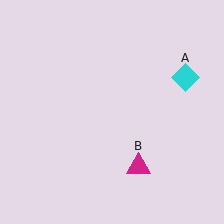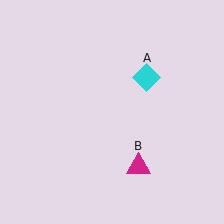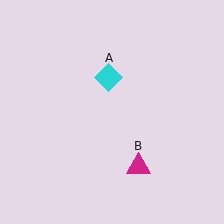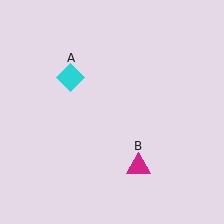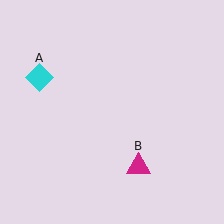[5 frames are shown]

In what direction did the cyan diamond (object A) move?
The cyan diamond (object A) moved left.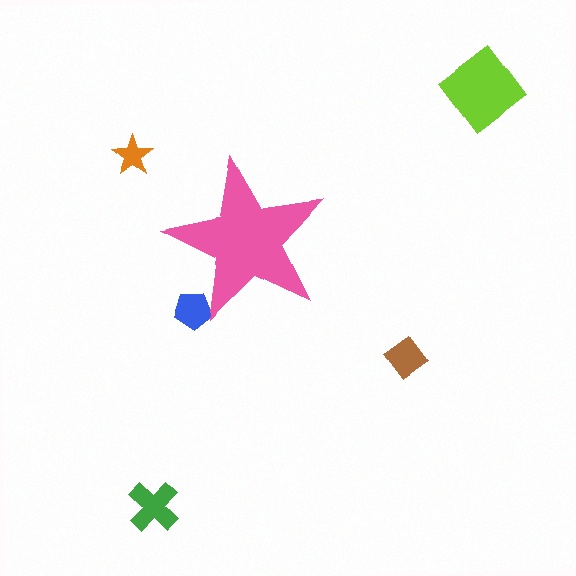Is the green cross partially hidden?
No, the green cross is fully visible.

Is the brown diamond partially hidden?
No, the brown diamond is fully visible.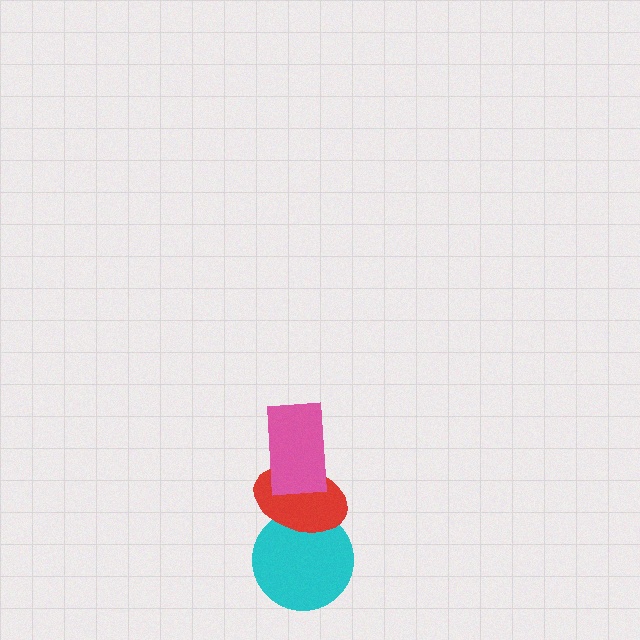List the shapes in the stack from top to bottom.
From top to bottom: the pink rectangle, the red ellipse, the cyan circle.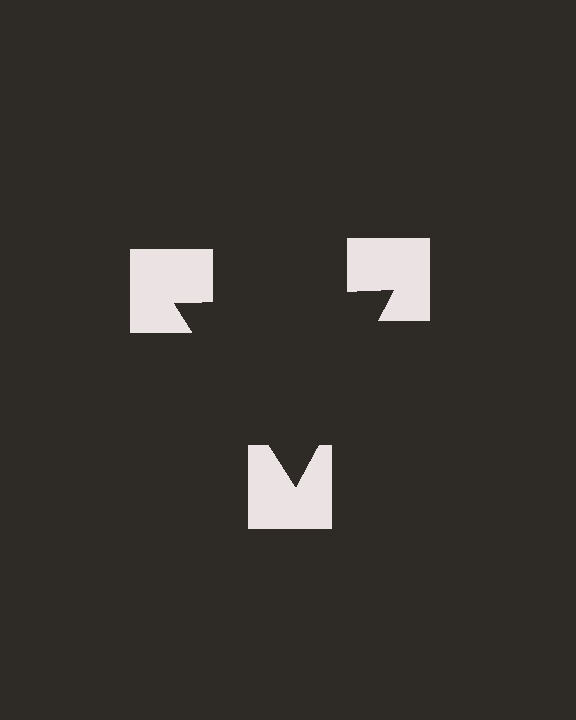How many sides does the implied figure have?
3 sides.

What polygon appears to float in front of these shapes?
An illusory triangle — its edges are inferred from the aligned wedge cuts in the notched squares, not physically drawn.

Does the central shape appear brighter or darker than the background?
It typically appears slightly darker than the background, even though no actual brightness change is drawn.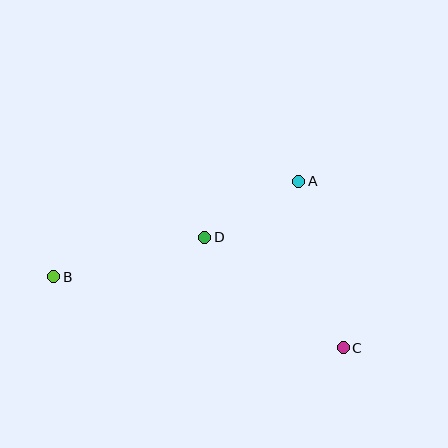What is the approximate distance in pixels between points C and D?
The distance between C and D is approximately 177 pixels.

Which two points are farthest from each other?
Points B and C are farthest from each other.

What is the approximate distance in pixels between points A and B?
The distance between A and B is approximately 263 pixels.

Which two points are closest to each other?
Points A and D are closest to each other.